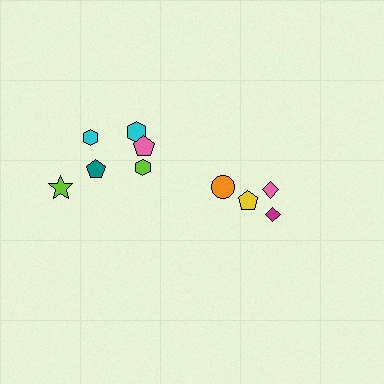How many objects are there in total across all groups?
There are 10 objects.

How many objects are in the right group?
There are 4 objects.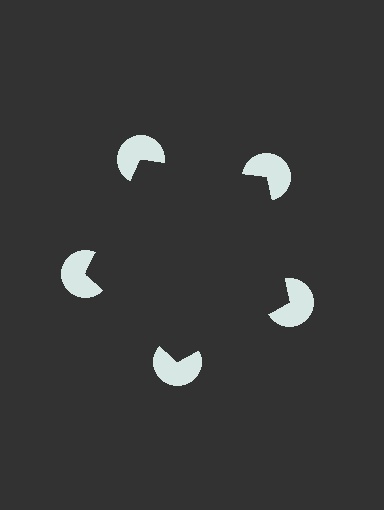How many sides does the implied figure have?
5 sides.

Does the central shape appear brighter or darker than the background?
It typically appears slightly darker than the background, even though no actual brightness change is drawn.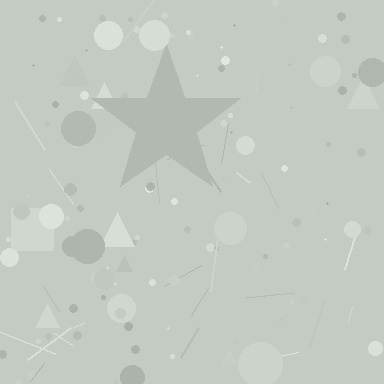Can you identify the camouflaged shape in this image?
The camouflaged shape is a star.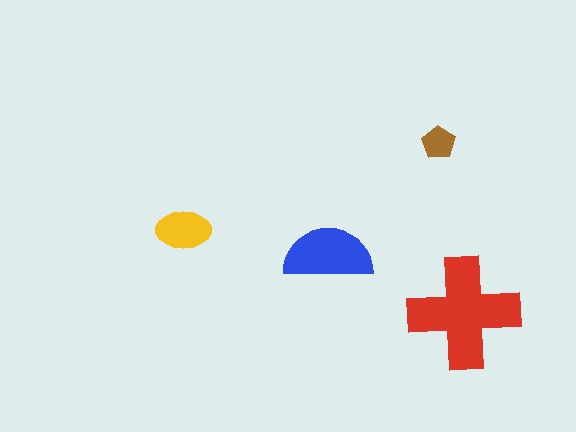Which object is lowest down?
The red cross is bottommost.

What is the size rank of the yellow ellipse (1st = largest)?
3rd.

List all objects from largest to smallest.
The red cross, the blue semicircle, the yellow ellipse, the brown pentagon.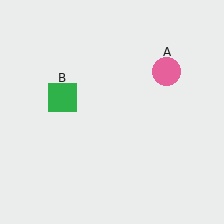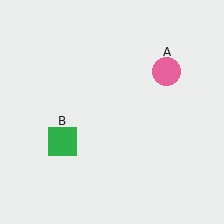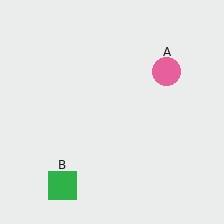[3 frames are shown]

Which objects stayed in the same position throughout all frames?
Pink circle (object A) remained stationary.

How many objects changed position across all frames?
1 object changed position: green square (object B).